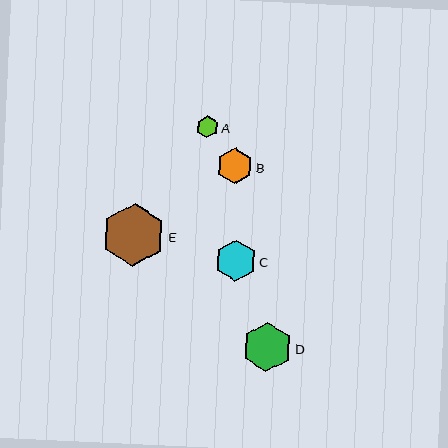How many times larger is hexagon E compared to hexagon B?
Hexagon E is approximately 1.8 times the size of hexagon B.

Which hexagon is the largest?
Hexagon E is the largest with a size of approximately 63 pixels.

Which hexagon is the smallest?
Hexagon A is the smallest with a size of approximately 22 pixels.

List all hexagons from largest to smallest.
From largest to smallest: E, D, C, B, A.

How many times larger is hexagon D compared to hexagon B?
Hexagon D is approximately 1.4 times the size of hexagon B.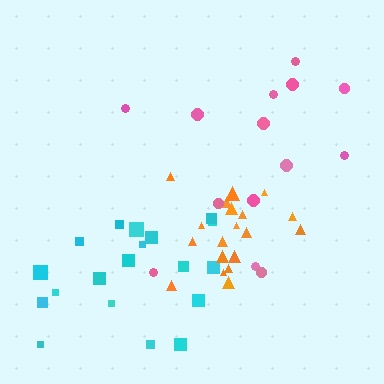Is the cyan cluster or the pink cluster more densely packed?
Cyan.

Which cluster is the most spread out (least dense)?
Pink.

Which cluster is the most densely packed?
Orange.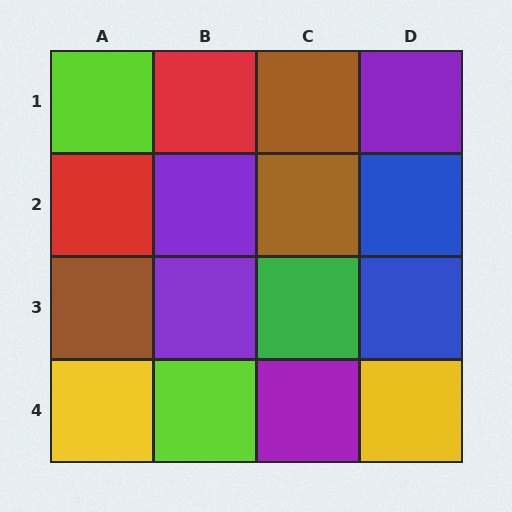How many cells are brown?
3 cells are brown.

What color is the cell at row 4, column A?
Yellow.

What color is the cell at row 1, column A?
Lime.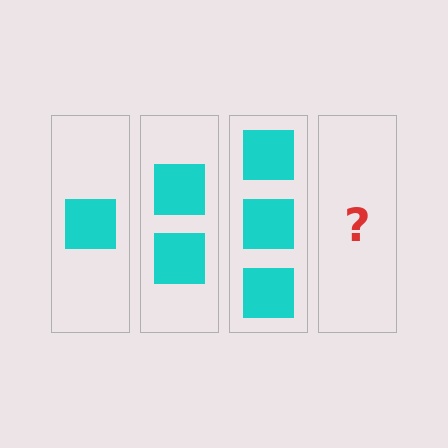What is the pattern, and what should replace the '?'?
The pattern is that each step adds one more square. The '?' should be 4 squares.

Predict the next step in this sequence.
The next step is 4 squares.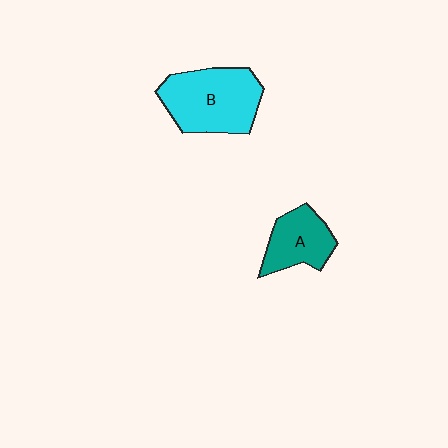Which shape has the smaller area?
Shape A (teal).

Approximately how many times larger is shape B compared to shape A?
Approximately 1.7 times.